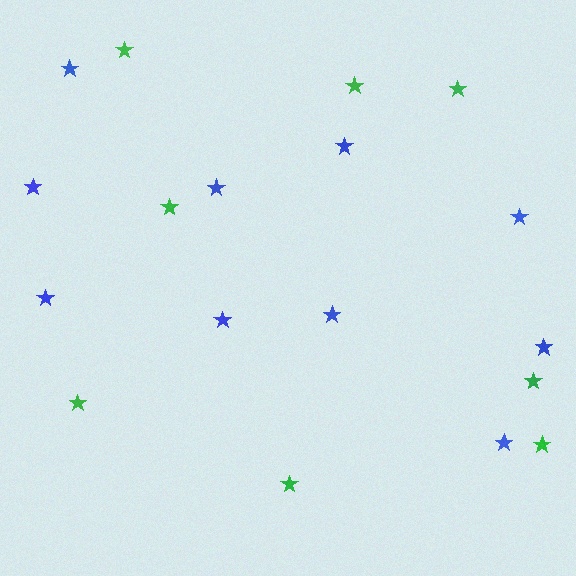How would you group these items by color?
There are 2 groups: one group of green stars (8) and one group of blue stars (10).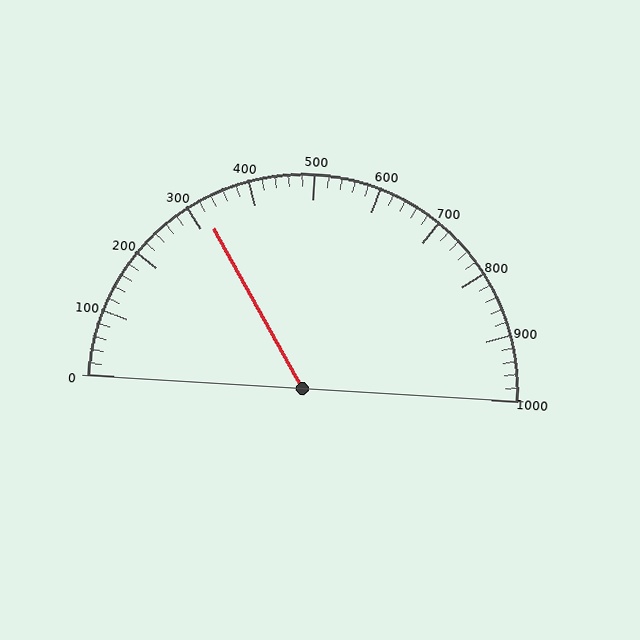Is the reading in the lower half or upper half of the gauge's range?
The reading is in the lower half of the range (0 to 1000).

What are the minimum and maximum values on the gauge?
The gauge ranges from 0 to 1000.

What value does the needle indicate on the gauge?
The needle indicates approximately 320.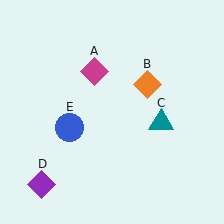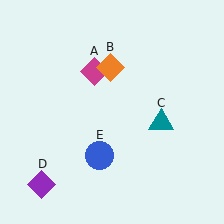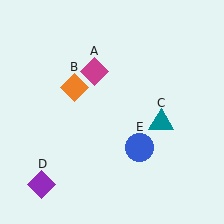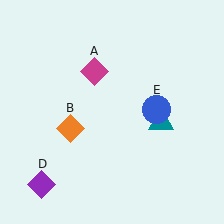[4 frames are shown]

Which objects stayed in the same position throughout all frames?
Magenta diamond (object A) and teal triangle (object C) and purple diamond (object D) remained stationary.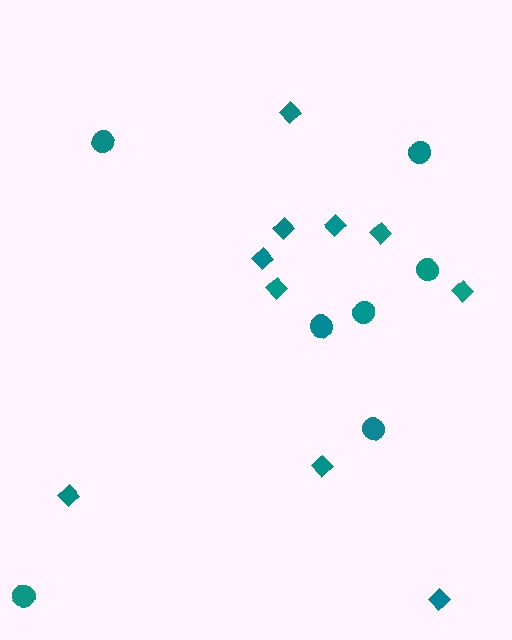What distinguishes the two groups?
There are 2 groups: one group of diamonds (10) and one group of circles (7).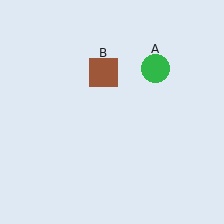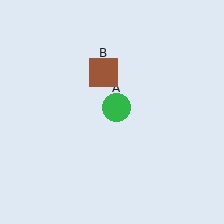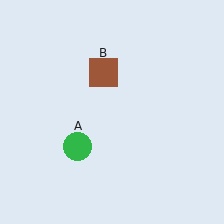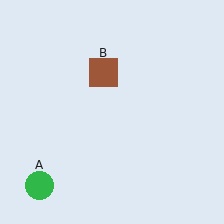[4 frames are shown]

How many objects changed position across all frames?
1 object changed position: green circle (object A).